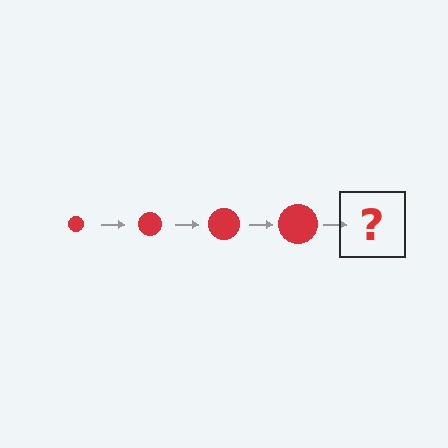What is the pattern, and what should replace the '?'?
The pattern is that the circle gets progressively larger each step. The '?' should be a red circle, larger than the previous one.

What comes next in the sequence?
The next element should be a red circle, larger than the previous one.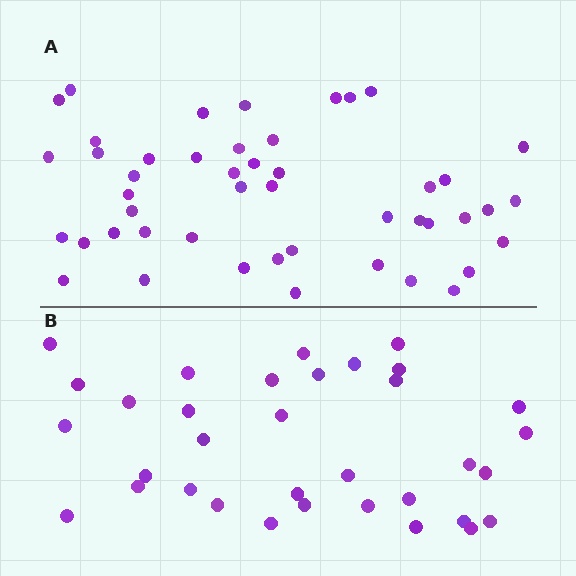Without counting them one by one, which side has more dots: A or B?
Region A (the top region) has more dots.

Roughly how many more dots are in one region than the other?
Region A has approximately 15 more dots than region B.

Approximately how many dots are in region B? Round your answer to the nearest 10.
About 30 dots. (The exact count is 34, which rounds to 30.)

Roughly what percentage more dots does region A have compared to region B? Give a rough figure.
About 40% more.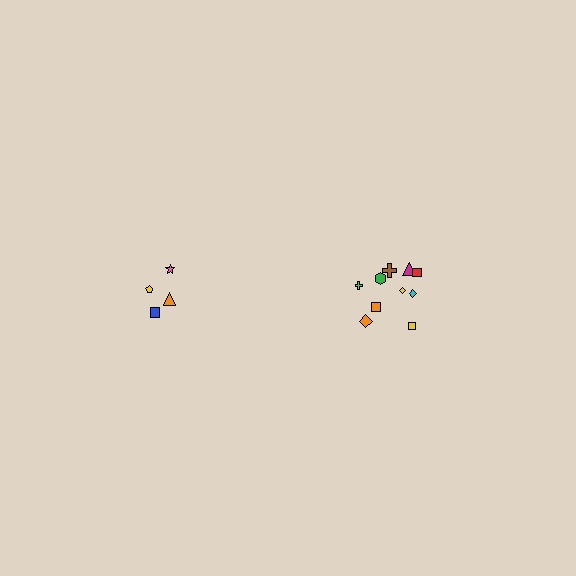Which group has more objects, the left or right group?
The right group.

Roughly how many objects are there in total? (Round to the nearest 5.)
Roughly 15 objects in total.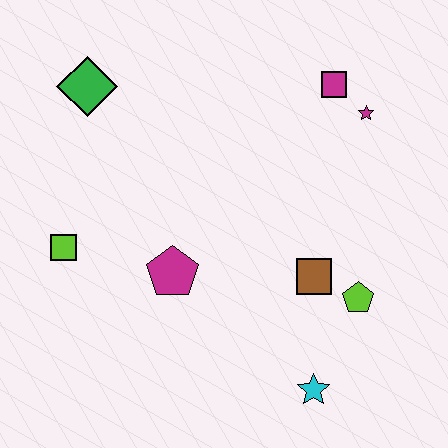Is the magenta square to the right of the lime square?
Yes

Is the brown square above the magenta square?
No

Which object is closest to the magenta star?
The magenta square is closest to the magenta star.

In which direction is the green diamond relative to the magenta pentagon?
The green diamond is above the magenta pentagon.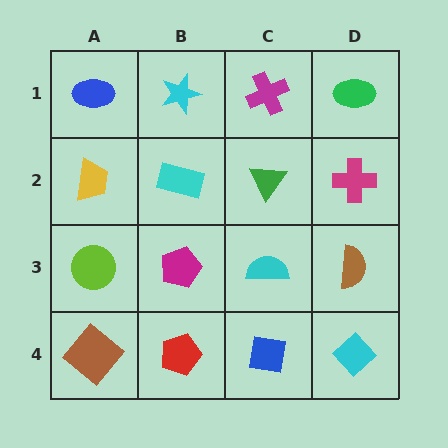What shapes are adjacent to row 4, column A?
A lime circle (row 3, column A), a red pentagon (row 4, column B).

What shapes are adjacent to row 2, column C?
A magenta cross (row 1, column C), a cyan semicircle (row 3, column C), a cyan rectangle (row 2, column B), a magenta cross (row 2, column D).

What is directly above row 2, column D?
A green ellipse.